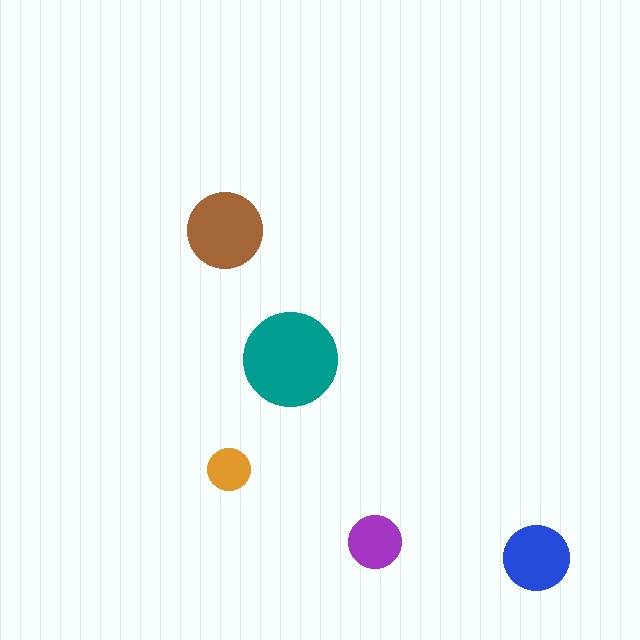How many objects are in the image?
There are 5 objects in the image.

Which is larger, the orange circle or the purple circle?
The purple one.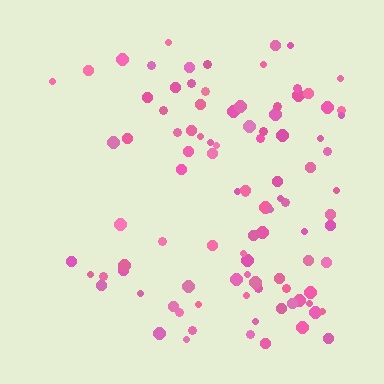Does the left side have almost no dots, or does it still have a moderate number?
Still a moderate number, just noticeably fewer than the right.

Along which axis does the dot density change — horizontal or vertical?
Horizontal.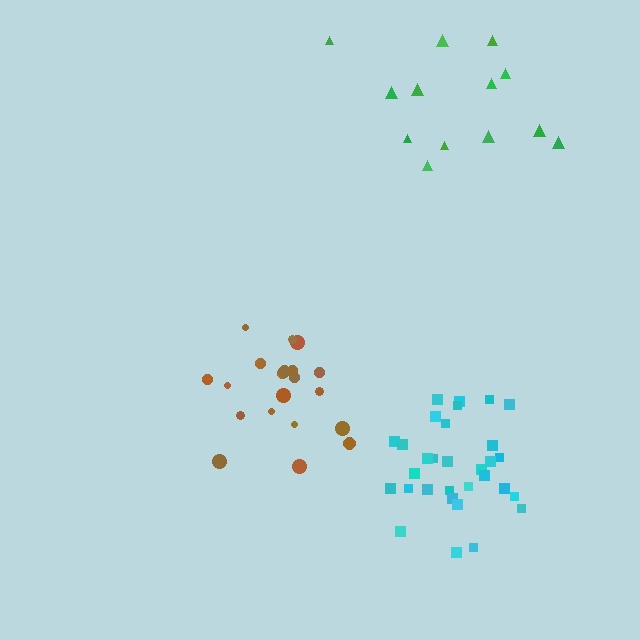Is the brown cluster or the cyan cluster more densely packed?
Cyan.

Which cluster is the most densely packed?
Cyan.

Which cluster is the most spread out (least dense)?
Green.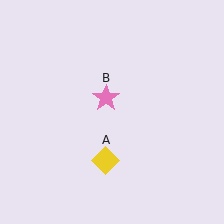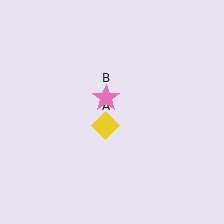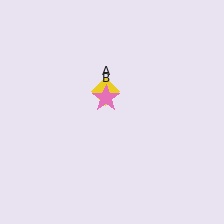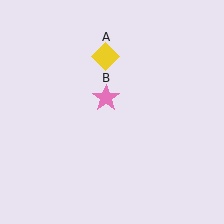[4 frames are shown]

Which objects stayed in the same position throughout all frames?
Pink star (object B) remained stationary.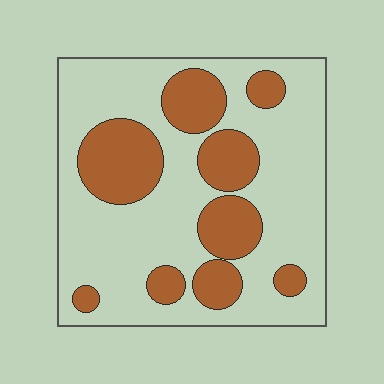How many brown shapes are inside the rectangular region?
9.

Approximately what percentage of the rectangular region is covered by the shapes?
Approximately 30%.